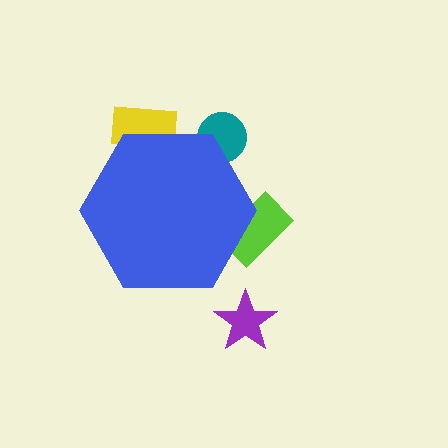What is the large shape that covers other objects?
A blue hexagon.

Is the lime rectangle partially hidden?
Yes, the lime rectangle is partially hidden behind the blue hexagon.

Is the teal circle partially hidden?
Yes, the teal circle is partially hidden behind the blue hexagon.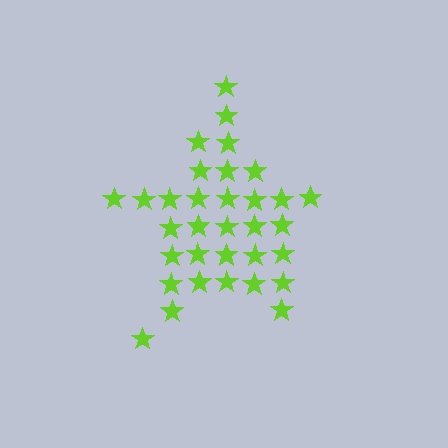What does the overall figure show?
The overall figure shows a star.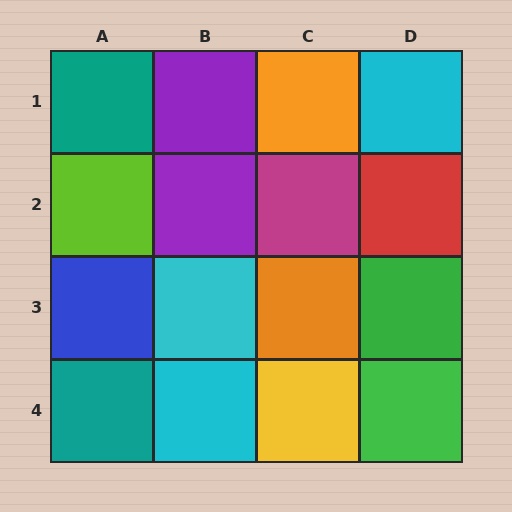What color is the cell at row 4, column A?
Teal.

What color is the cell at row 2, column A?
Lime.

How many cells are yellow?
1 cell is yellow.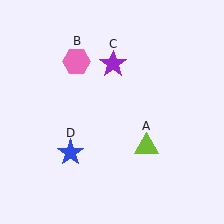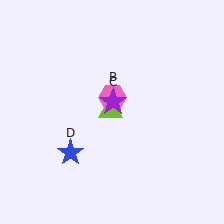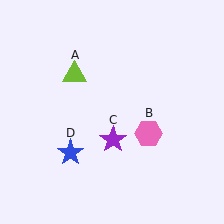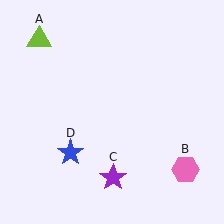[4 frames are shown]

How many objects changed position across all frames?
3 objects changed position: lime triangle (object A), pink hexagon (object B), purple star (object C).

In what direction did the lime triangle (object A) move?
The lime triangle (object A) moved up and to the left.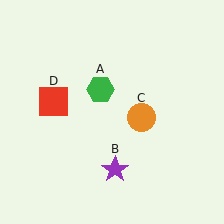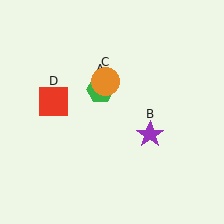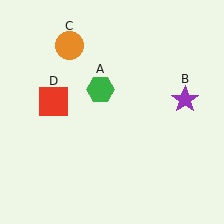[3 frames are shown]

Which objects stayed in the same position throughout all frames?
Green hexagon (object A) and red square (object D) remained stationary.